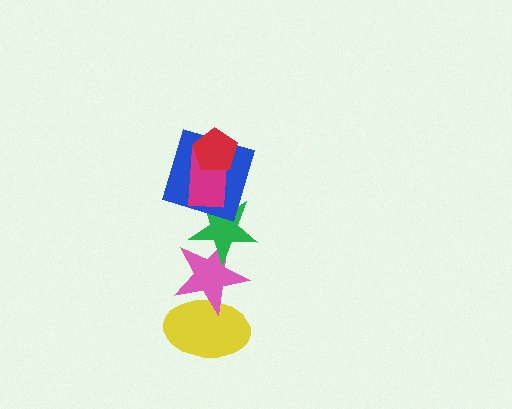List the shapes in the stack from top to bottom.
From top to bottom: the red pentagon, the magenta rectangle, the blue square, the green star, the pink star, the yellow ellipse.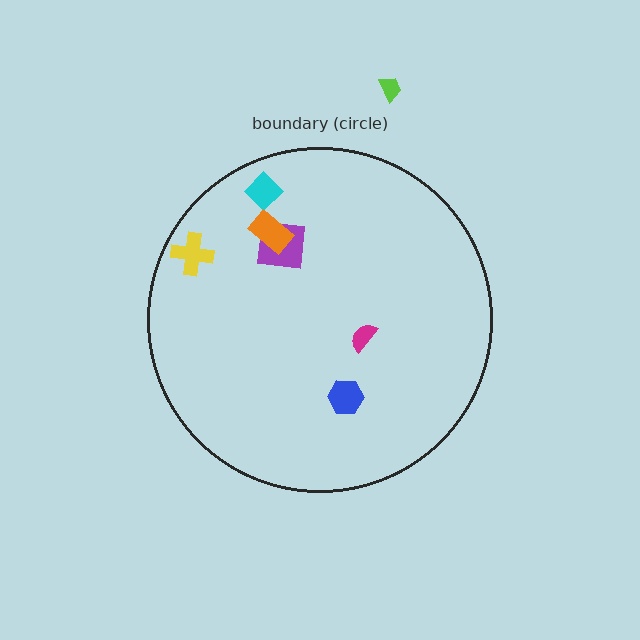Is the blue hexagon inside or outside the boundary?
Inside.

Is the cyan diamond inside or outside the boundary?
Inside.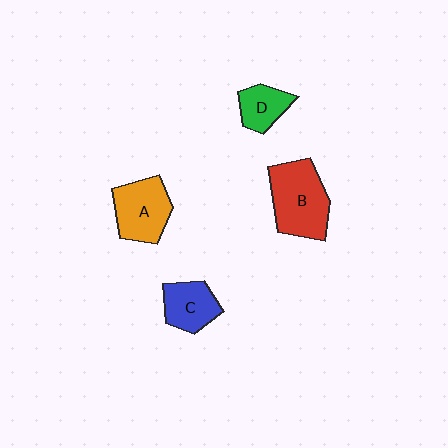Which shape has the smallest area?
Shape D (green).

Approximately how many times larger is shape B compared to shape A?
Approximately 1.2 times.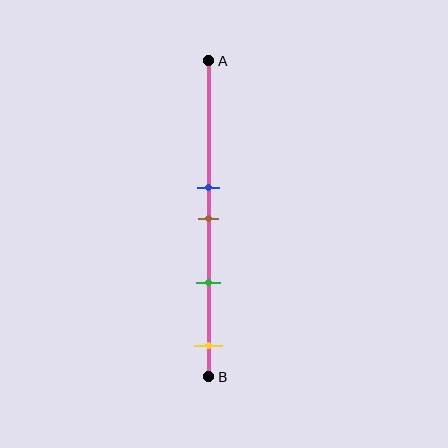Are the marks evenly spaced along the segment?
No, the marks are not evenly spaced.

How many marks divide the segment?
There are 4 marks dividing the segment.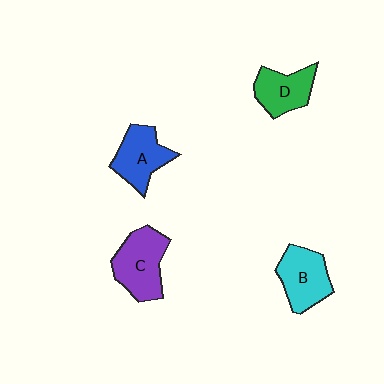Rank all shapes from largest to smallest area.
From largest to smallest: C (purple), B (cyan), A (blue), D (green).